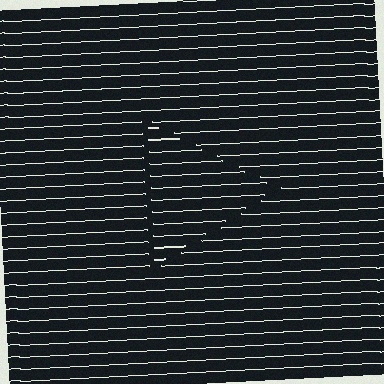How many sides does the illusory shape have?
3 sides — the line-ends trace a triangle.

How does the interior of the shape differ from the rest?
The interior of the shape contains the same grating, shifted by half a period — the contour is defined by the phase discontinuity where line-ends from the inner and outer gratings abut.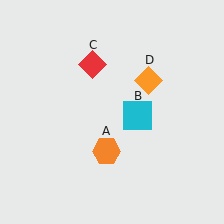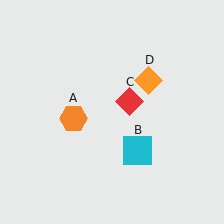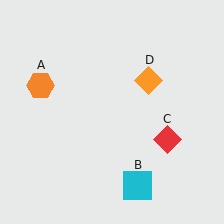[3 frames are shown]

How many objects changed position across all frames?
3 objects changed position: orange hexagon (object A), cyan square (object B), red diamond (object C).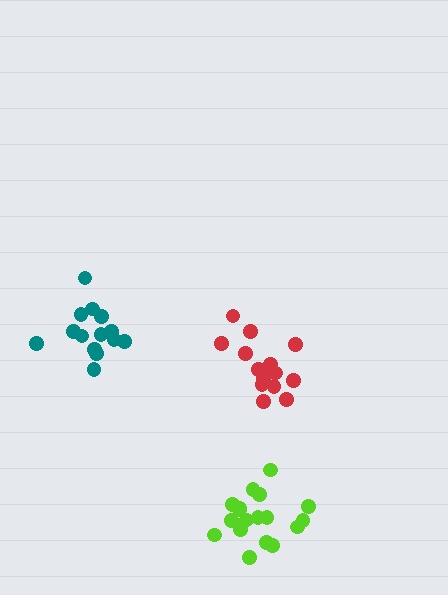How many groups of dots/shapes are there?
There are 3 groups.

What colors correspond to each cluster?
The clusters are colored: teal, lime, red.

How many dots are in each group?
Group 1: 14 dots, Group 2: 18 dots, Group 3: 15 dots (47 total).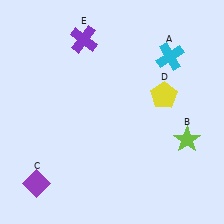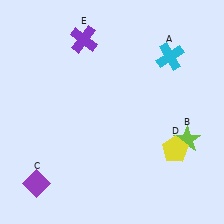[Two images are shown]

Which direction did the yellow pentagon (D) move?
The yellow pentagon (D) moved down.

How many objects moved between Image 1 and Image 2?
1 object moved between the two images.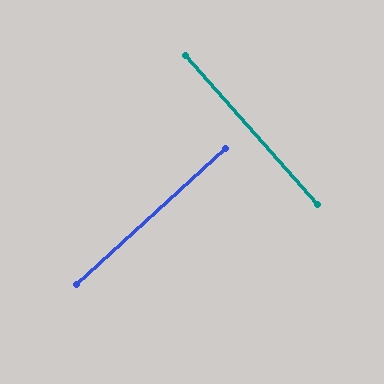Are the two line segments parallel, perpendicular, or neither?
Perpendicular — they meet at approximately 89°.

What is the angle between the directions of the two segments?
Approximately 89 degrees.